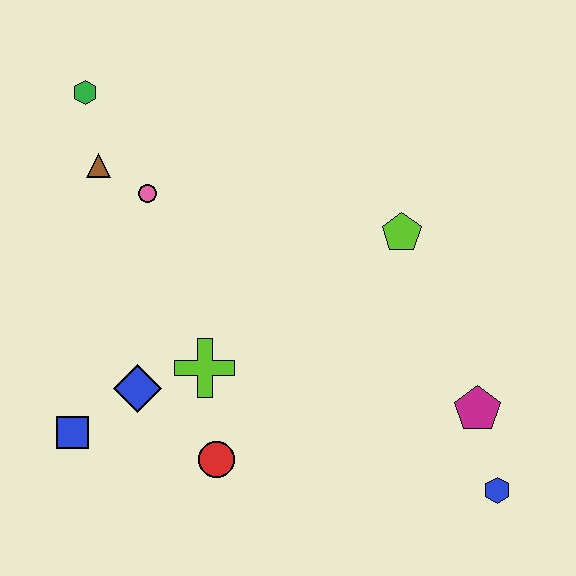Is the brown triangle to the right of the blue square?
Yes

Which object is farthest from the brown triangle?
The blue hexagon is farthest from the brown triangle.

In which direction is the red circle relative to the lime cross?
The red circle is below the lime cross.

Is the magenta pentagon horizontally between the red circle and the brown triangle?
No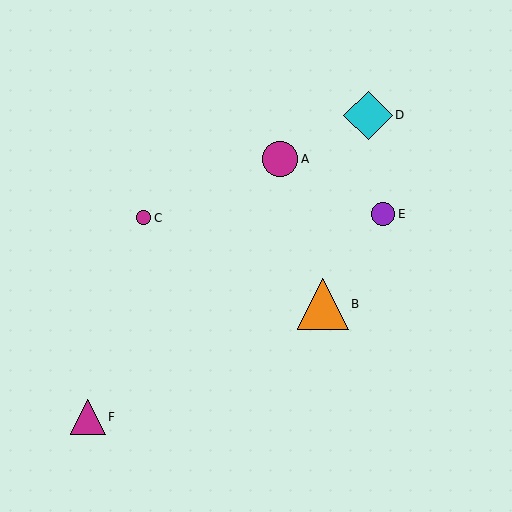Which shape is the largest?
The orange triangle (labeled B) is the largest.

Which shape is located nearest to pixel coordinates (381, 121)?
The cyan diamond (labeled D) at (368, 115) is nearest to that location.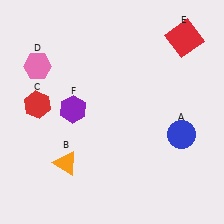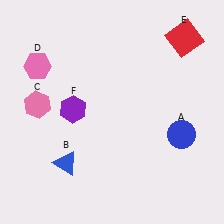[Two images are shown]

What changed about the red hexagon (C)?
In Image 1, C is red. In Image 2, it changed to pink.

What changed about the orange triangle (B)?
In Image 1, B is orange. In Image 2, it changed to blue.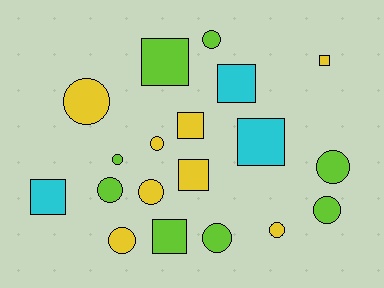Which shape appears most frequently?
Circle, with 11 objects.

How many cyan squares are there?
There are 3 cyan squares.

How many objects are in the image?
There are 19 objects.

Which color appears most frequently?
Lime, with 8 objects.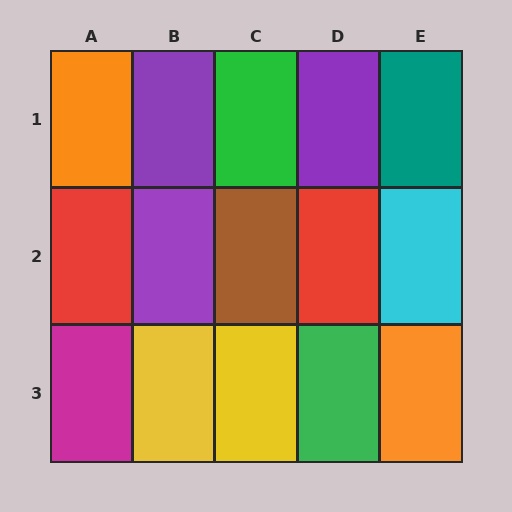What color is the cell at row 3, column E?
Orange.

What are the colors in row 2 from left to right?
Red, purple, brown, red, cyan.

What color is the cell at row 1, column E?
Teal.